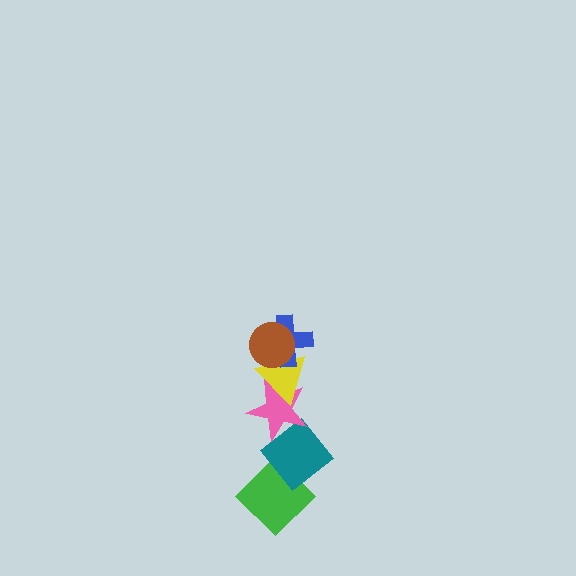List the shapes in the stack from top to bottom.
From top to bottom: the brown circle, the blue cross, the yellow triangle, the pink star, the teal diamond, the green diamond.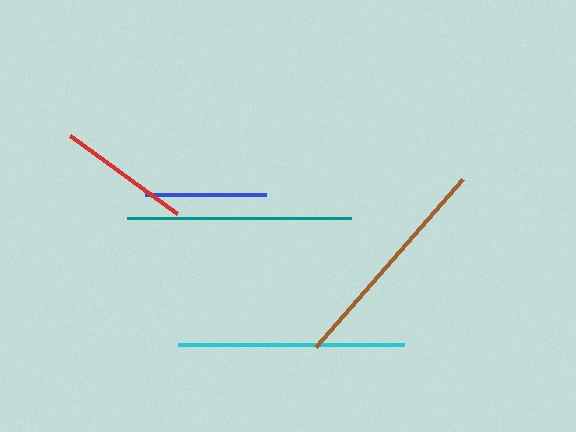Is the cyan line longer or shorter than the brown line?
The cyan line is longer than the brown line.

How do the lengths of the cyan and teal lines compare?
The cyan and teal lines are approximately the same length.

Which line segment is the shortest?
The blue line is the shortest at approximately 121 pixels.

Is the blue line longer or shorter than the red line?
The red line is longer than the blue line.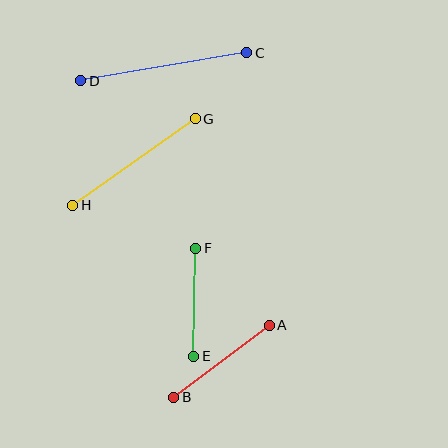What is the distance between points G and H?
The distance is approximately 150 pixels.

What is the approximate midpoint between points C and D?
The midpoint is at approximately (164, 67) pixels.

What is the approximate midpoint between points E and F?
The midpoint is at approximately (195, 302) pixels.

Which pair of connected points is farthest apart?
Points C and D are farthest apart.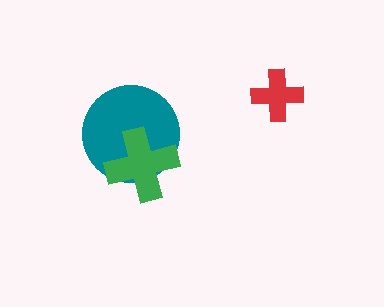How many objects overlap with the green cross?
1 object overlaps with the green cross.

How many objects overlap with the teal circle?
1 object overlaps with the teal circle.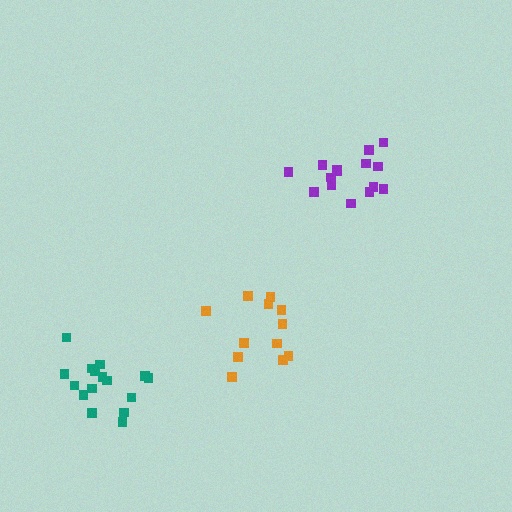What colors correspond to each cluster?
The clusters are colored: teal, orange, purple.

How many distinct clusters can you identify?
There are 3 distinct clusters.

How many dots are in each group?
Group 1: 16 dots, Group 2: 12 dots, Group 3: 16 dots (44 total).